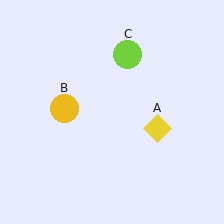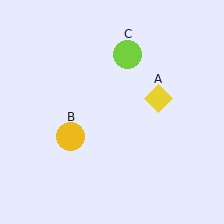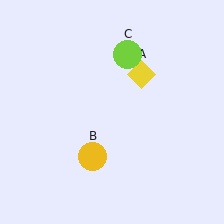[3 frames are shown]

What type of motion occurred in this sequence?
The yellow diamond (object A), yellow circle (object B) rotated counterclockwise around the center of the scene.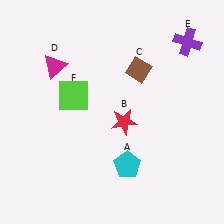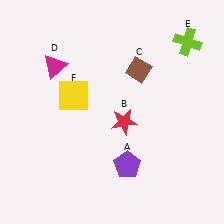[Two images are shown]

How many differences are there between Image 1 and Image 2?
There are 3 differences between the two images.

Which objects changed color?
A changed from cyan to purple. E changed from purple to lime. F changed from lime to yellow.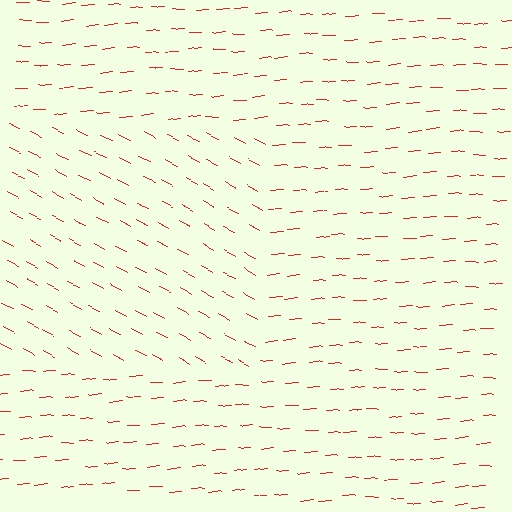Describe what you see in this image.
The image is filled with small red line segments. A rectangle region in the image has lines oriented differently from the surrounding lines, creating a visible texture boundary.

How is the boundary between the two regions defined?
The boundary is defined purely by a change in line orientation (approximately 32 degrees difference). All lines are the same color and thickness.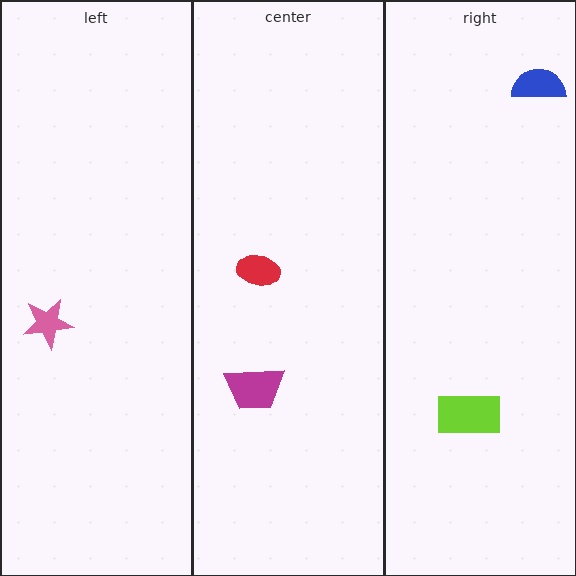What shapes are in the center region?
The red ellipse, the magenta trapezoid.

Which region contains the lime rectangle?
The right region.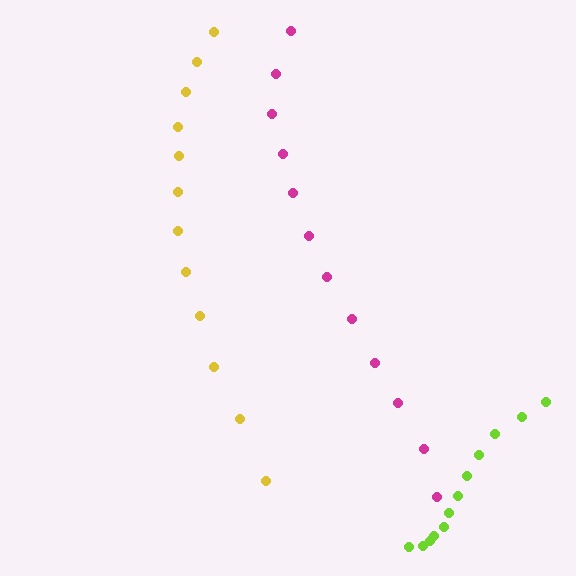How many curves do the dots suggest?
There are 3 distinct paths.